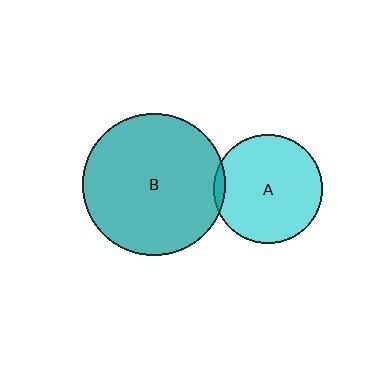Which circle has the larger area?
Circle B (teal).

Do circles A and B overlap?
Yes.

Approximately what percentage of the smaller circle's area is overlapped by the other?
Approximately 5%.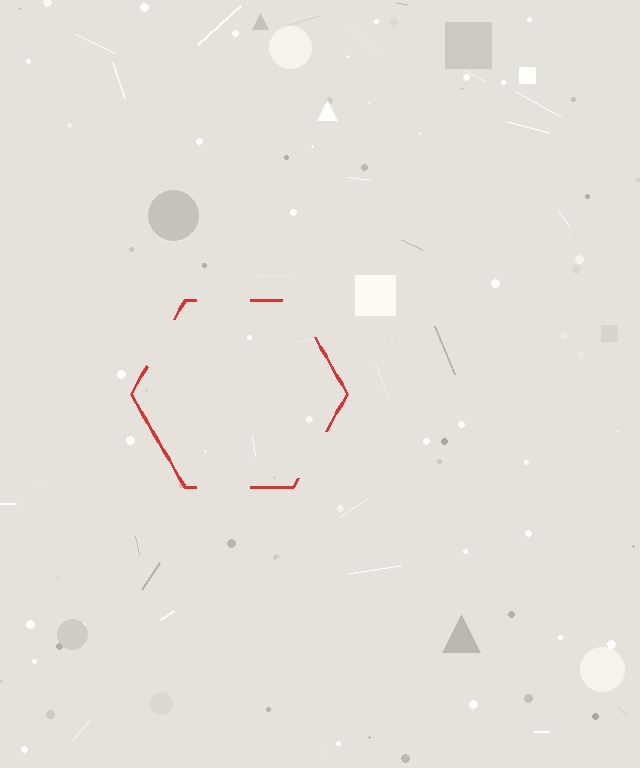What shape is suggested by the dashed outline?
The dashed outline suggests a hexagon.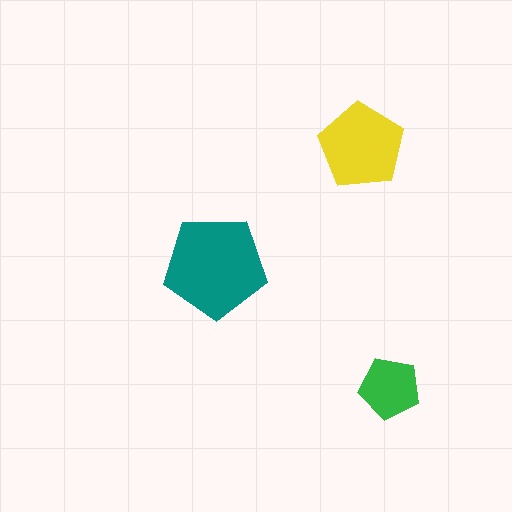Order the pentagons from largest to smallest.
the teal one, the yellow one, the green one.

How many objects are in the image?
There are 3 objects in the image.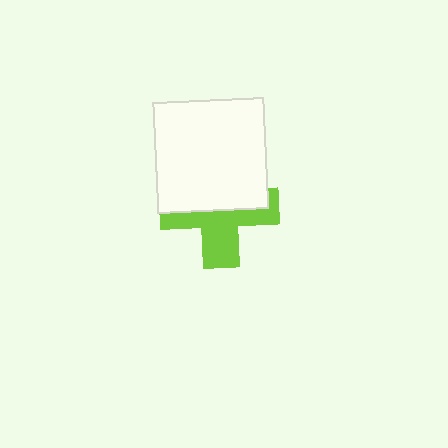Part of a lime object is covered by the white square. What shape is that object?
It is a cross.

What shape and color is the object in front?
The object in front is a white square.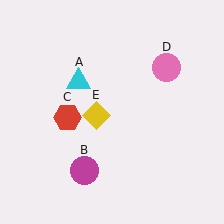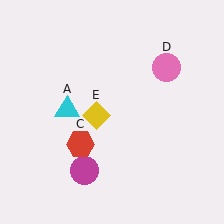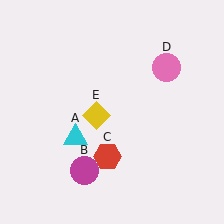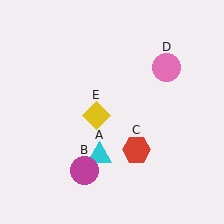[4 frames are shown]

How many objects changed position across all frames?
2 objects changed position: cyan triangle (object A), red hexagon (object C).